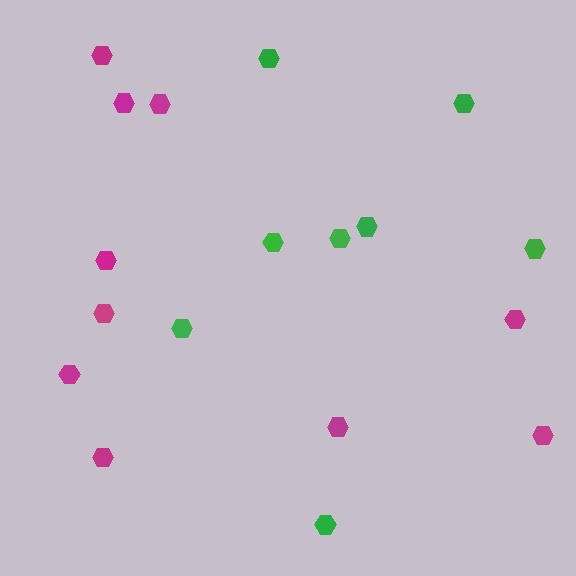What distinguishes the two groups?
There are 2 groups: one group of magenta hexagons (10) and one group of green hexagons (8).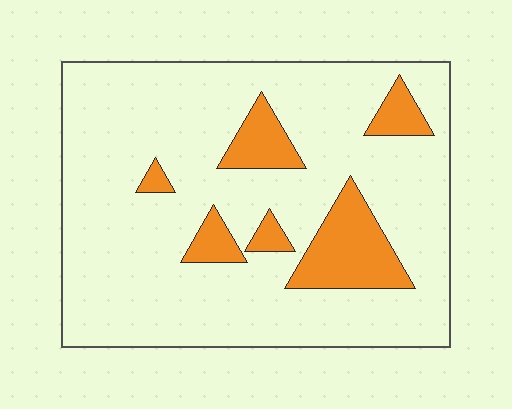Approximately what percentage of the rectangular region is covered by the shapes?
Approximately 15%.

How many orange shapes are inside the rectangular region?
6.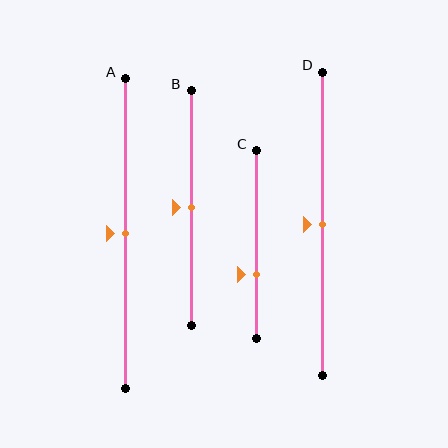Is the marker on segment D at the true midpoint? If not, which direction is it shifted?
Yes, the marker on segment D is at the true midpoint.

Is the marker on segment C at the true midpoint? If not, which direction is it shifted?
No, the marker on segment C is shifted downward by about 16% of the segment length.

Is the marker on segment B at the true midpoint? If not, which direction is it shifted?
Yes, the marker on segment B is at the true midpoint.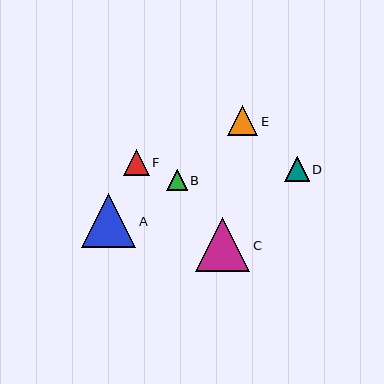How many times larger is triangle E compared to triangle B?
Triangle E is approximately 1.5 times the size of triangle B.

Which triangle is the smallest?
Triangle B is the smallest with a size of approximately 20 pixels.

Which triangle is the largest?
Triangle C is the largest with a size of approximately 54 pixels.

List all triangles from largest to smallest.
From largest to smallest: C, A, E, F, D, B.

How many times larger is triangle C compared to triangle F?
Triangle C is approximately 2.1 times the size of triangle F.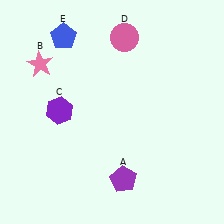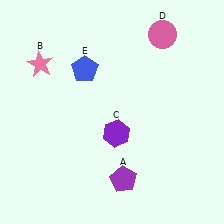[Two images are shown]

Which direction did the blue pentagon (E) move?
The blue pentagon (E) moved down.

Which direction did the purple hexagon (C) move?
The purple hexagon (C) moved right.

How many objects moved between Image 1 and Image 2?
3 objects moved between the two images.